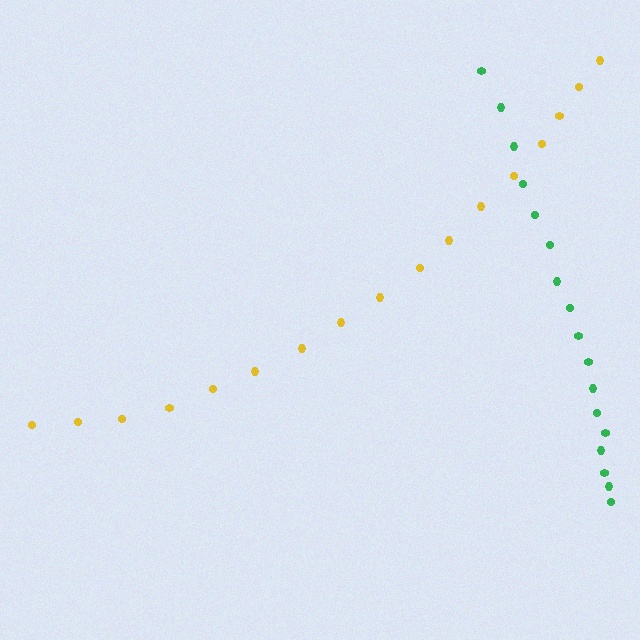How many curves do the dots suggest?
There are 2 distinct paths.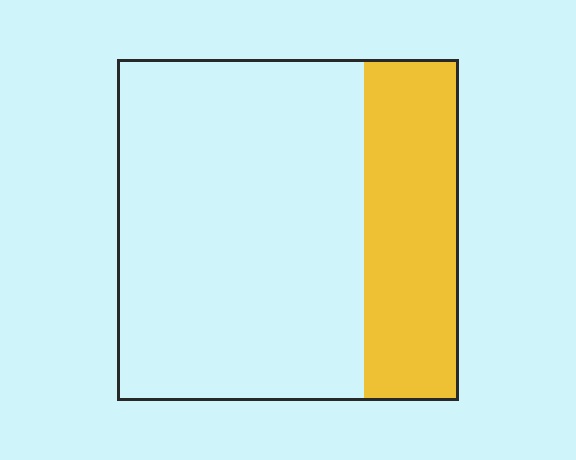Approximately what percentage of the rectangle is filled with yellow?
Approximately 30%.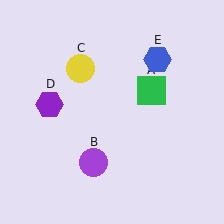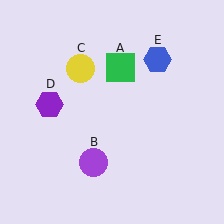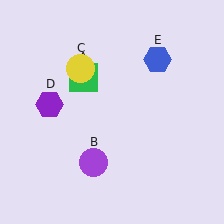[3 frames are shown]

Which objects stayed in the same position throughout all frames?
Purple circle (object B) and yellow circle (object C) and purple hexagon (object D) and blue hexagon (object E) remained stationary.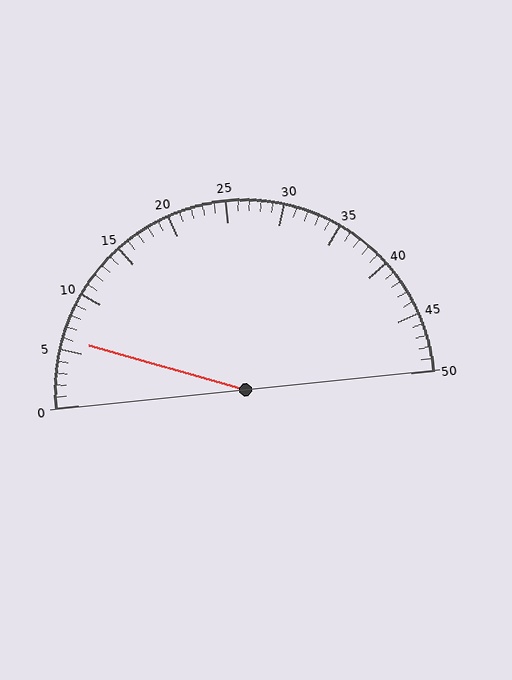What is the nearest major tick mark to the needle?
The nearest major tick mark is 5.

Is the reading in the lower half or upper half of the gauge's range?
The reading is in the lower half of the range (0 to 50).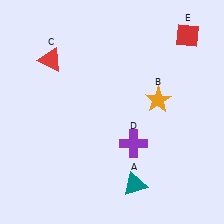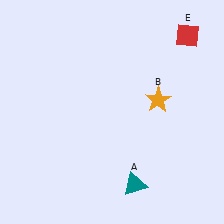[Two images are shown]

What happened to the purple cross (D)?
The purple cross (D) was removed in Image 2. It was in the bottom-right area of Image 1.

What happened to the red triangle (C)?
The red triangle (C) was removed in Image 2. It was in the top-left area of Image 1.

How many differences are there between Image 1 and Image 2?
There are 2 differences between the two images.